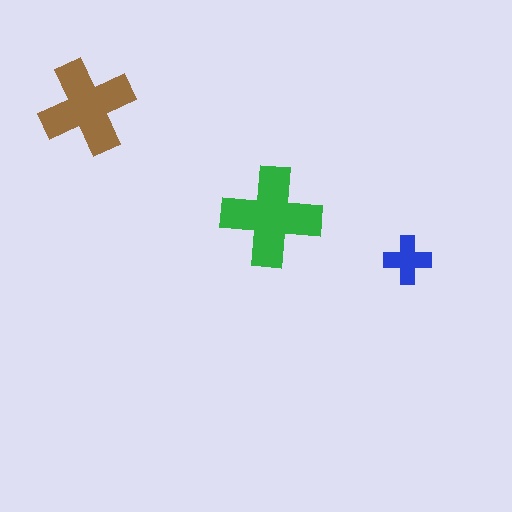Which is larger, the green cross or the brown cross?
The green one.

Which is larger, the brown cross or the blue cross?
The brown one.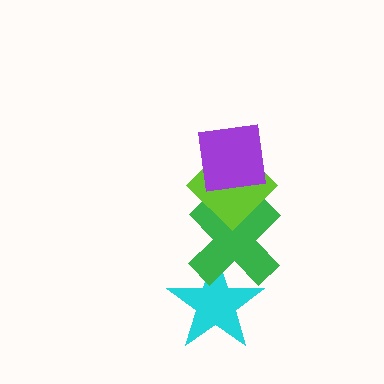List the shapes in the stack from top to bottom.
From top to bottom: the purple square, the lime diamond, the green cross, the cyan star.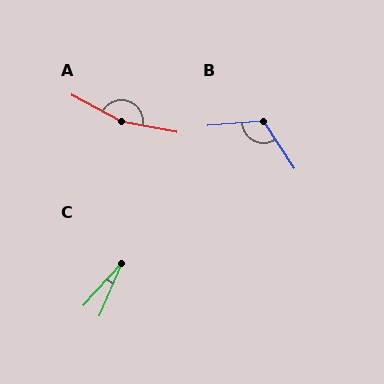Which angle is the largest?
A, at approximately 163 degrees.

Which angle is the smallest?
C, at approximately 19 degrees.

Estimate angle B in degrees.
Approximately 119 degrees.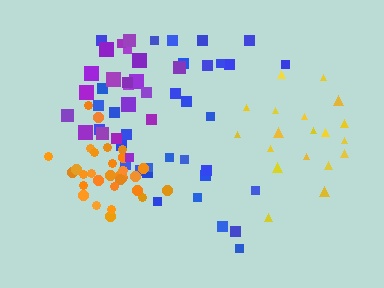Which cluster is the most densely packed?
Orange.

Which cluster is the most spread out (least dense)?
Blue.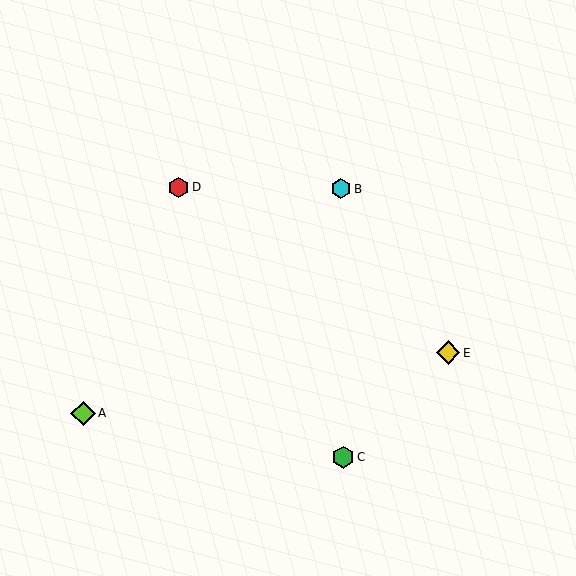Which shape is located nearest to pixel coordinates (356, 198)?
The cyan hexagon (labeled B) at (341, 189) is nearest to that location.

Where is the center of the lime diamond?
The center of the lime diamond is at (83, 413).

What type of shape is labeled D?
Shape D is a red hexagon.